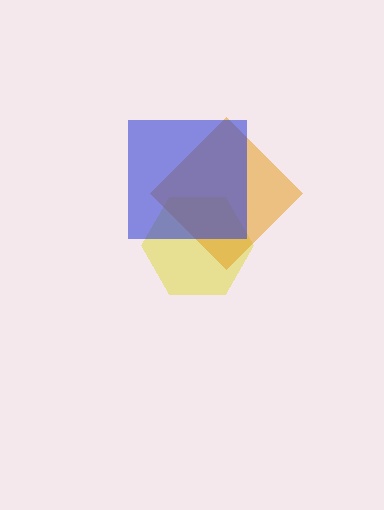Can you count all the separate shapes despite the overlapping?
Yes, there are 3 separate shapes.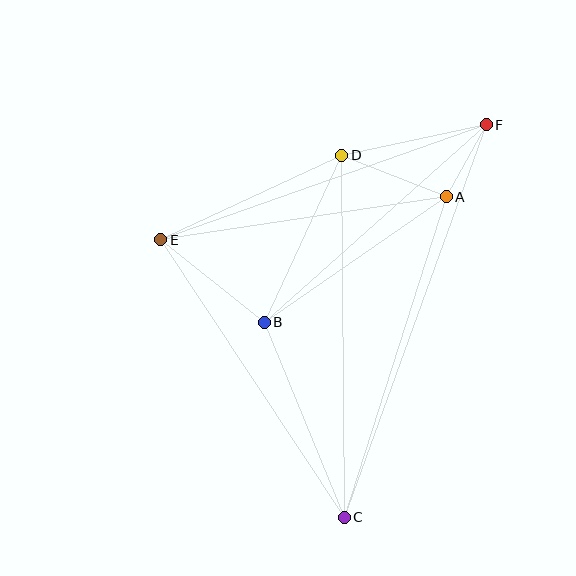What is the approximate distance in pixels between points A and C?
The distance between A and C is approximately 336 pixels.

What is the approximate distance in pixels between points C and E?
The distance between C and E is approximately 333 pixels.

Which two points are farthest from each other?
Points C and F are farthest from each other.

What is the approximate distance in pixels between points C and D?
The distance between C and D is approximately 362 pixels.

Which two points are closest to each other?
Points A and F are closest to each other.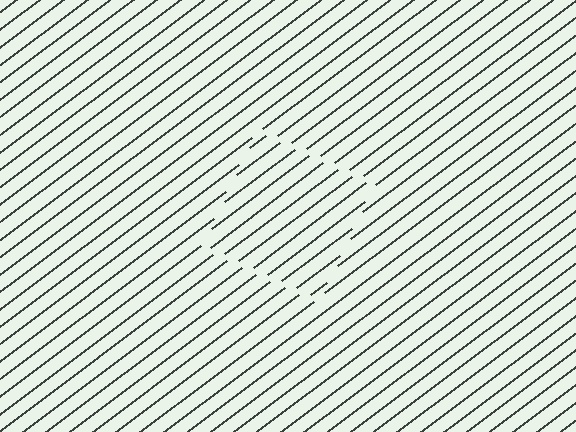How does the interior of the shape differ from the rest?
The interior of the shape contains the same grating, shifted by half a period — the contour is defined by the phase discontinuity where line-ends from the inner and outer gratings abut.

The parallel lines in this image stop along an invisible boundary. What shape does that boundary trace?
An illusory square. The interior of the shape contains the same grating, shifted by half a period — the contour is defined by the phase discontinuity where line-ends from the inner and outer gratings abut.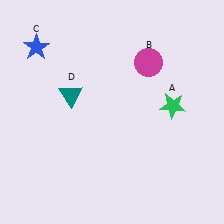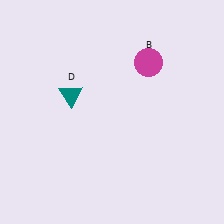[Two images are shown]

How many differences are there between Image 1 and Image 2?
There are 2 differences between the two images.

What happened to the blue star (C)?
The blue star (C) was removed in Image 2. It was in the top-left area of Image 1.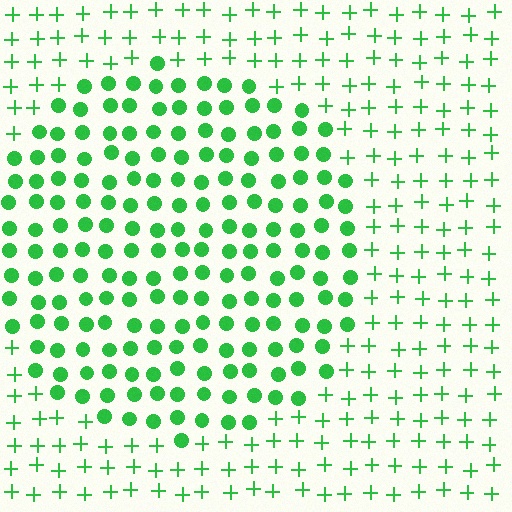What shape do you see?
I see a circle.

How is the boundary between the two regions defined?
The boundary is defined by a change in element shape: circles inside vs. plus signs outside. All elements share the same color and spacing.